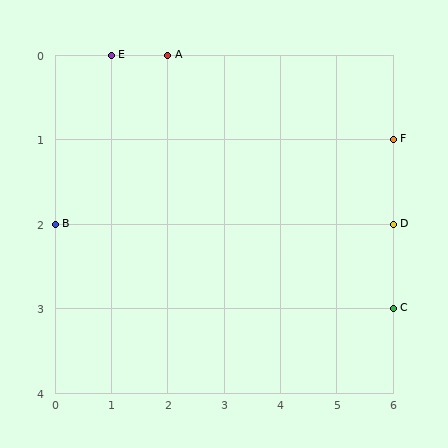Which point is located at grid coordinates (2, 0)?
Point A is at (2, 0).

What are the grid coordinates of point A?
Point A is at grid coordinates (2, 0).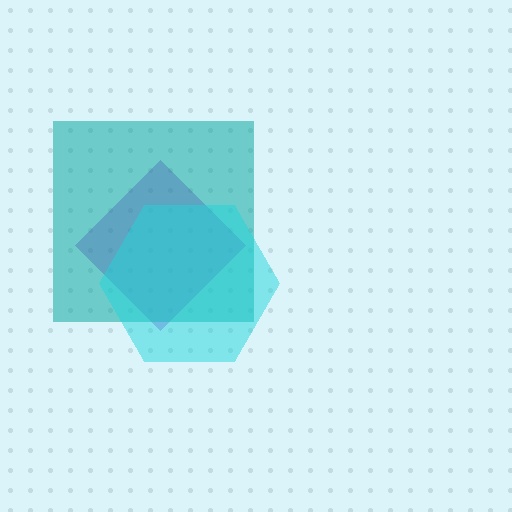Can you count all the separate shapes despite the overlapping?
Yes, there are 3 separate shapes.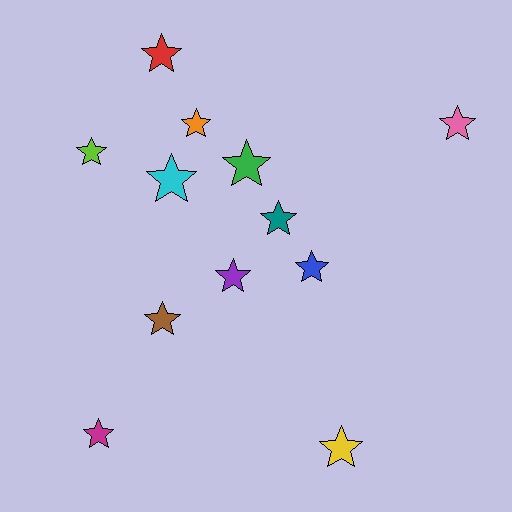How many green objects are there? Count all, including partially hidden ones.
There is 1 green object.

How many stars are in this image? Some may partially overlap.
There are 12 stars.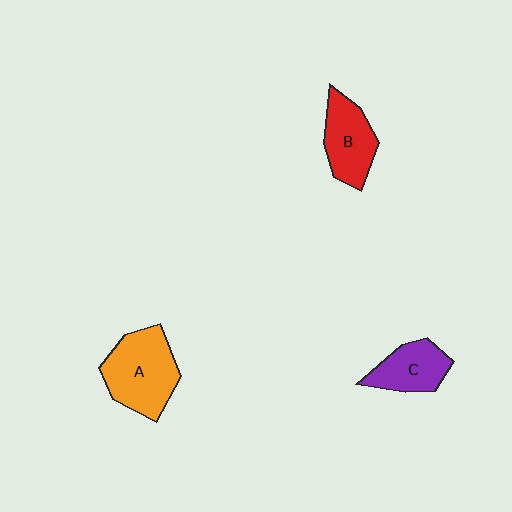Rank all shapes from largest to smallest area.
From largest to smallest: A (orange), B (red), C (purple).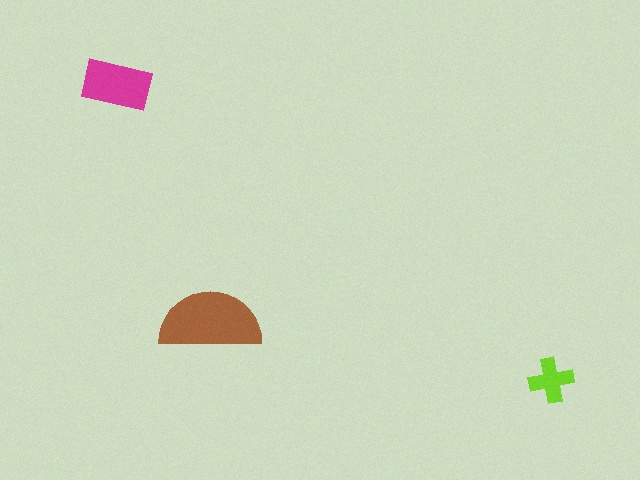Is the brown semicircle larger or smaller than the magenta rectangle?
Larger.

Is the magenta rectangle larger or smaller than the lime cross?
Larger.